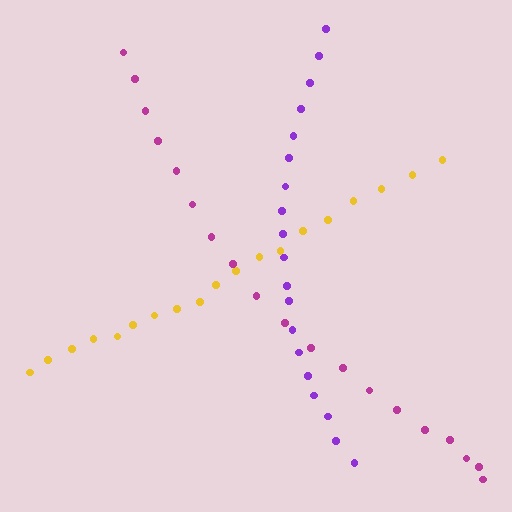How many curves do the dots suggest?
There are 3 distinct paths.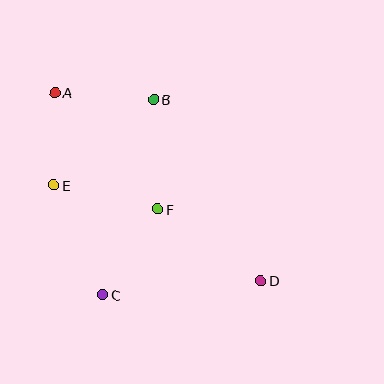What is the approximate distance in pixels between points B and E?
The distance between B and E is approximately 132 pixels.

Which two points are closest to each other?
Points A and E are closest to each other.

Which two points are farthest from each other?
Points A and D are farthest from each other.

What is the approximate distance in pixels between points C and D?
The distance between C and D is approximately 158 pixels.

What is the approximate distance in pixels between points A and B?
The distance between A and B is approximately 99 pixels.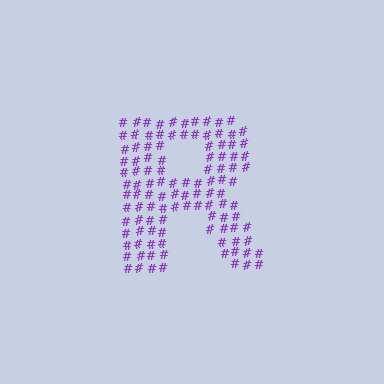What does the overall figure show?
The overall figure shows the letter R.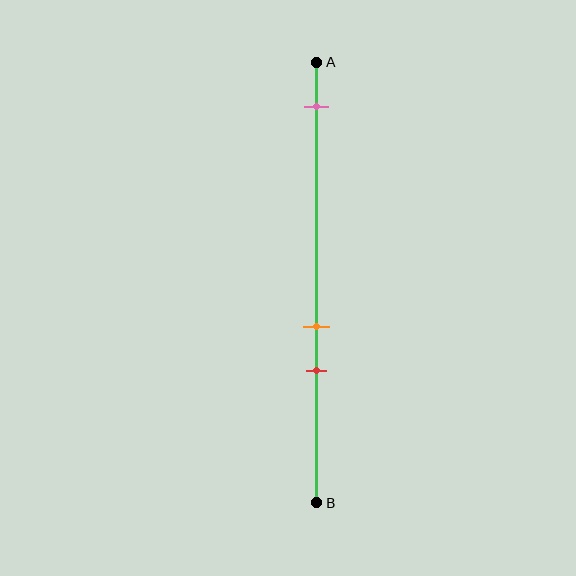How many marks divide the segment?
There are 3 marks dividing the segment.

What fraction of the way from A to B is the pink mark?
The pink mark is approximately 10% (0.1) of the way from A to B.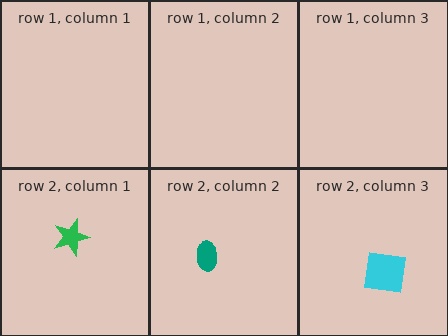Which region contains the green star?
The row 2, column 1 region.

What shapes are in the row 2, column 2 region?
The teal ellipse.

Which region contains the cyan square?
The row 2, column 3 region.